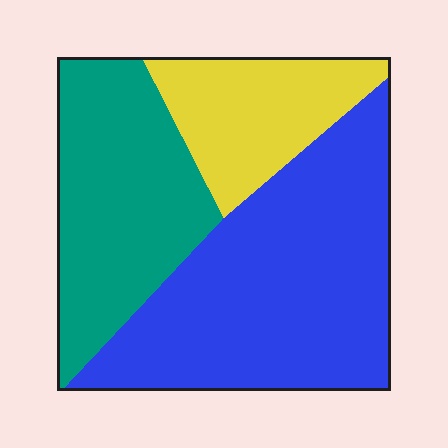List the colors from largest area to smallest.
From largest to smallest: blue, teal, yellow.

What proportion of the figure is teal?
Teal takes up about one third (1/3) of the figure.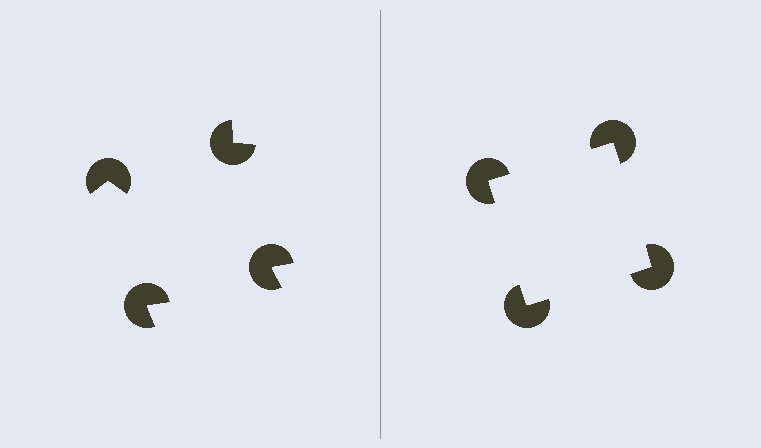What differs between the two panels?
The pac-man discs are positioned identically on both sides; only the wedge orientations differ. On the right they align to a square; on the left they are misaligned.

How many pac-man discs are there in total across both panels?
8 — 4 on each side.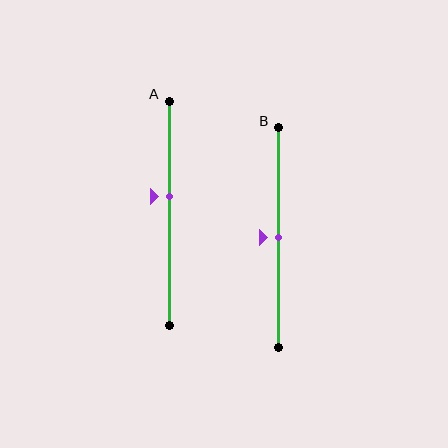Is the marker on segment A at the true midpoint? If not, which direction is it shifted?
No, the marker on segment A is shifted upward by about 8% of the segment length.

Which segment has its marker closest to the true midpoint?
Segment B has its marker closest to the true midpoint.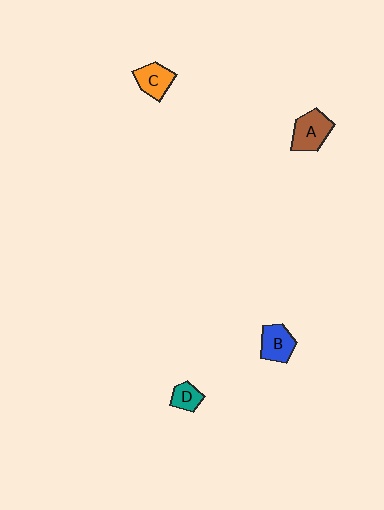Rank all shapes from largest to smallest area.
From largest to smallest: A (brown), B (blue), C (orange), D (teal).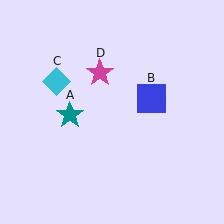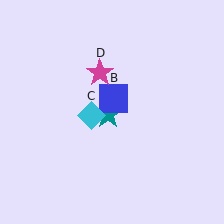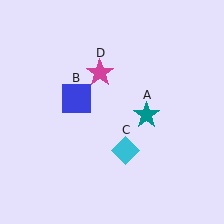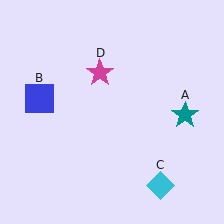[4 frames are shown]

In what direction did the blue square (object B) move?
The blue square (object B) moved left.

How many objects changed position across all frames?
3 objects changed position: teal star (object A), blue square (object B), cyan diamond (object C).